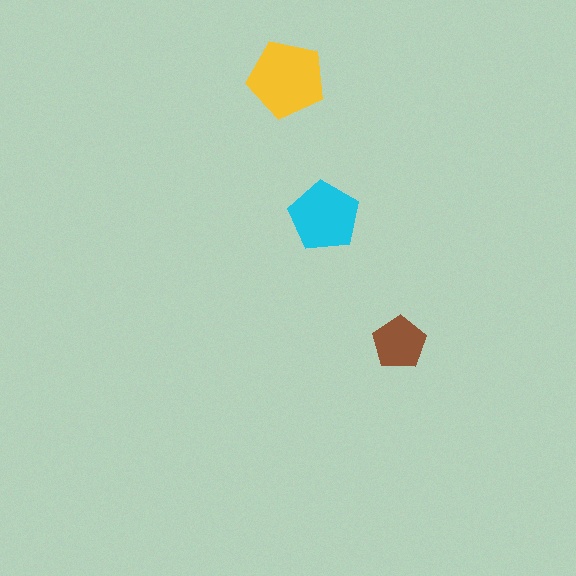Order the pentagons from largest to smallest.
the yellow one, the cyan one, the brown one.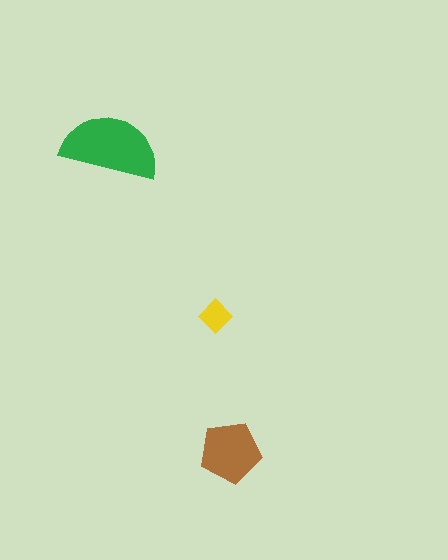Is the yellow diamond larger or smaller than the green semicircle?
Smaller.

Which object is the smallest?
The yellow diamond.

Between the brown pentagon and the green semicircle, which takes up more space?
The green semicircle.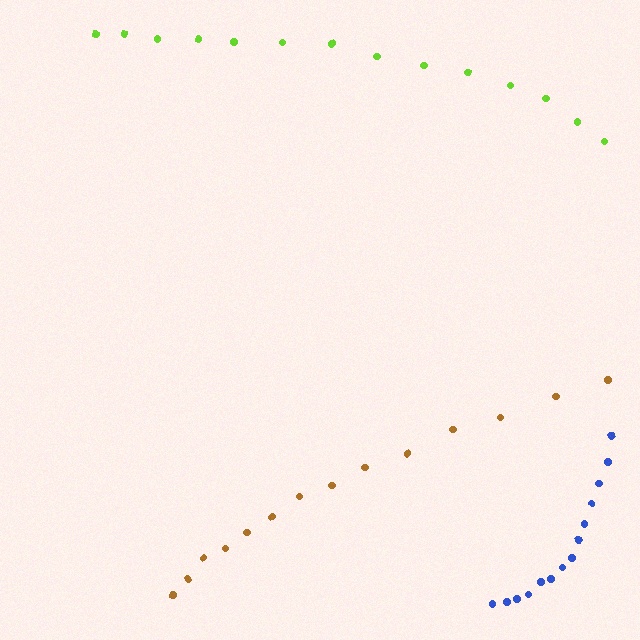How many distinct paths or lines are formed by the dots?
There are 3 distinct paths.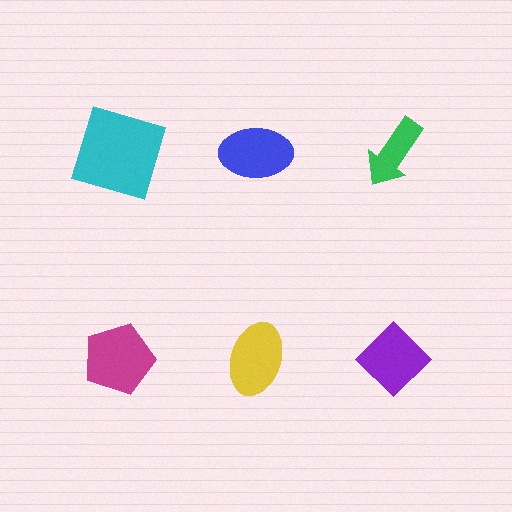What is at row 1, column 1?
A cyan square.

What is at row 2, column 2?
A yellow ellipse.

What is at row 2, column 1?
A magenta pentagon.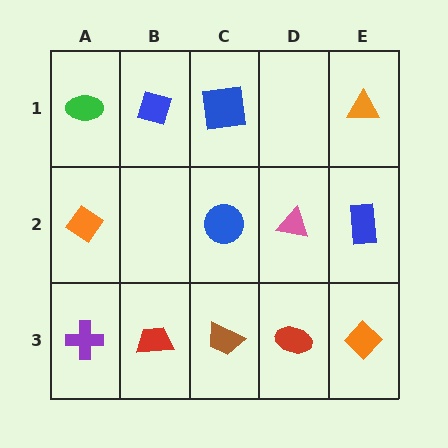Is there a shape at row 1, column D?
No, that cell is empty.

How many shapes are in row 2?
4 shapes.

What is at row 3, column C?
A brown trapezoid.